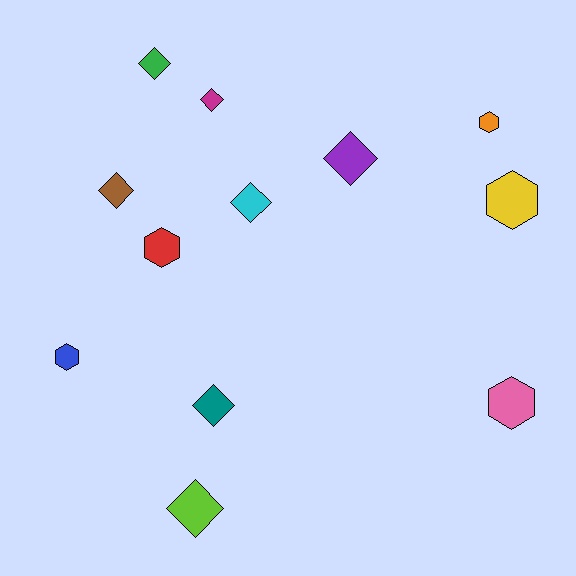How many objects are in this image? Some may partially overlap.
There are 12 objects.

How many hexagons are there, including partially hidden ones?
There are 5 hexagons.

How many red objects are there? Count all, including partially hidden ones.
There is 1 red object.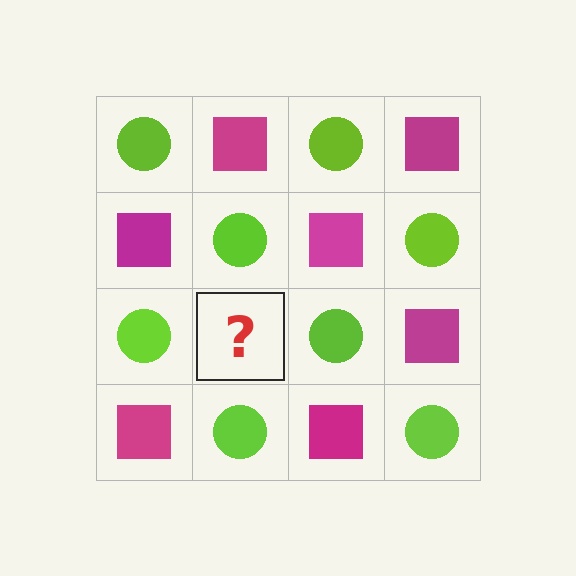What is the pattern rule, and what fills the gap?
The rule is that it alternates lime circle and magenta square in a checkerboard pattern. The gap should be filled with a magenta square.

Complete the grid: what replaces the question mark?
The question mark should be replaced with a magenta square.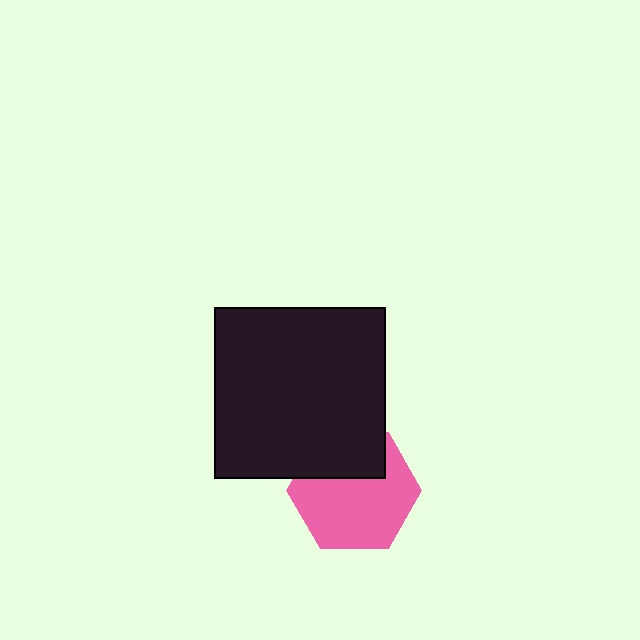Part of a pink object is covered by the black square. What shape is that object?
It is a hexagon.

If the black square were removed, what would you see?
You would see the complete pink hexagon.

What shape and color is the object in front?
The object in front is a black square.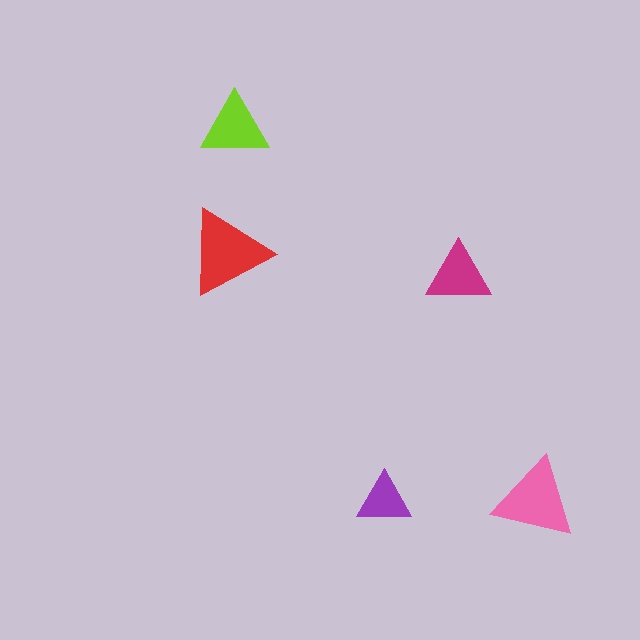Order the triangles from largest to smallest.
the red one, the pink one, the lime one, the magenta one, the purple one.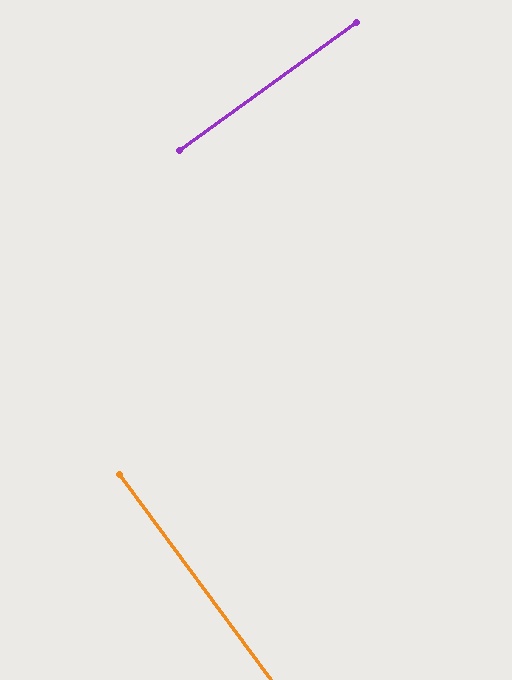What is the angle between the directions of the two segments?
Approximately 89 degrees.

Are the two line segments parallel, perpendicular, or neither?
Perpendicular — they meet at approximately 89°.